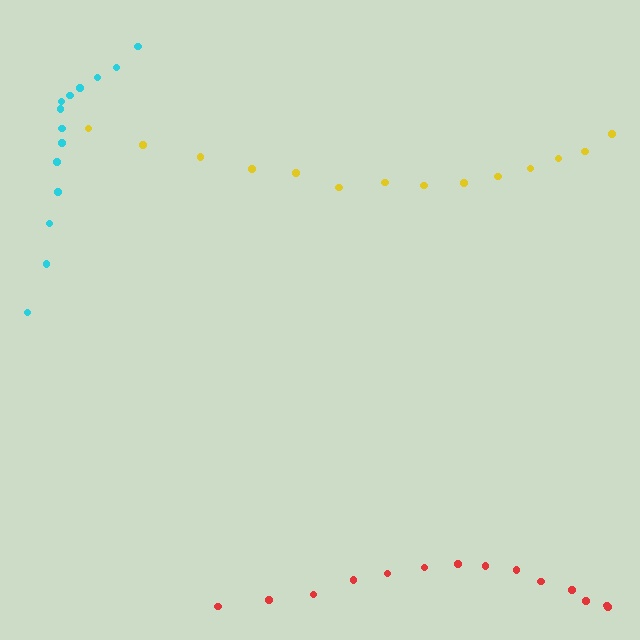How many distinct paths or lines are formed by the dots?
There are 3 distinct paths.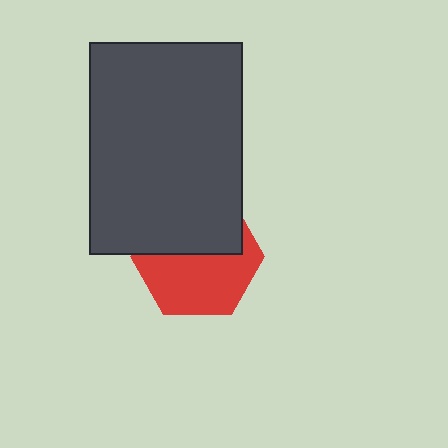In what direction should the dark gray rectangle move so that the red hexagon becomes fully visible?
The dark gray rectangle should move up. That is the shortest direction to clear the overlap and leave the red hexagon fully visible.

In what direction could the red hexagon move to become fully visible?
The red hexagon could move down. That would shift it out from behind the dark gray rectangle entirely.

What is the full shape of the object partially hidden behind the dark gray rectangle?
The partially hidden object is a red hexagon.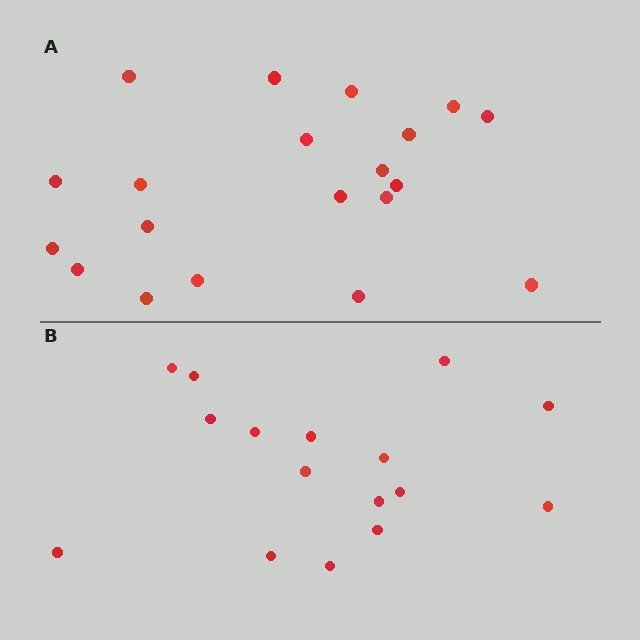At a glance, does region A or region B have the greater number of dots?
Region A (the top region) has more dots.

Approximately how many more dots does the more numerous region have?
Region A has about 4 more dots than region B.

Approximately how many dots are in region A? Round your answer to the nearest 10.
About 20 dots.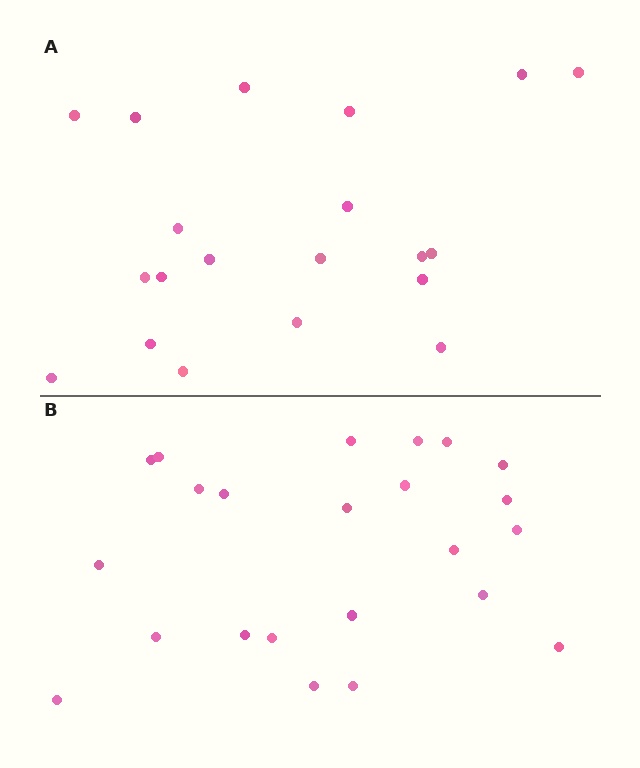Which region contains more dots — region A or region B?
Region B (the bottom region) has more dots.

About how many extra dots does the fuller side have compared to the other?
Region B has just a few more — roughly 2 or 3 more dots than region A.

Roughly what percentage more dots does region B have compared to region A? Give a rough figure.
About 15% more.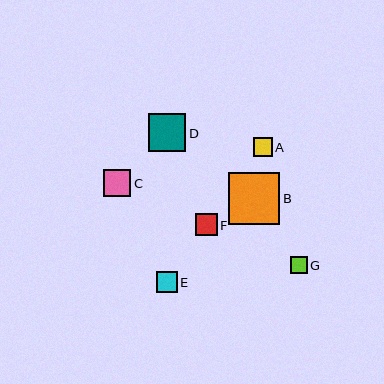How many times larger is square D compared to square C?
Square D is approximately 1.4 times the size of square C.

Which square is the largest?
Square B is the largest with a size of approximately 52 pixels.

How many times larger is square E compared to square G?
Square E is approximately 1.2 times the size of square G.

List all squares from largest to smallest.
From largest to smallest: B, D, C, F, E, A, G.